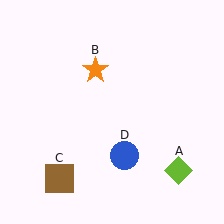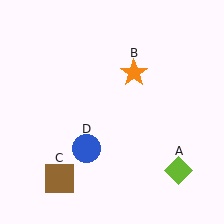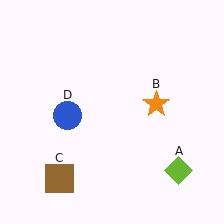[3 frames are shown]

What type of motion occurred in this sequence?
The orange star (object B), blue circle (object D) rotated clockwise around the center of the scene.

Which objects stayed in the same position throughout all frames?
Lime diamond (object A) and brown square (object C) remained stationary.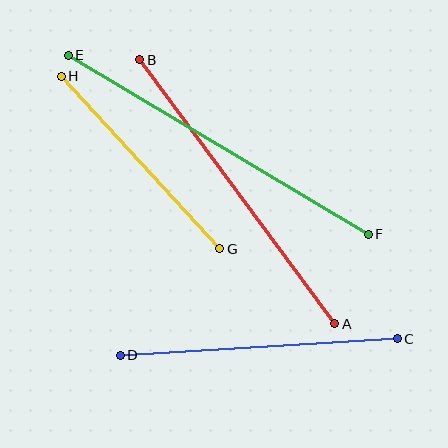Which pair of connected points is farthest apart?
Points E and F are farthest apart.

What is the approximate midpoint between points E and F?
The midpoint is at approximately (218, 145) pixels.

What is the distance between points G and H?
The distance is approximately 234 pixels.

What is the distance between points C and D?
The distance is approximately 277 pixels.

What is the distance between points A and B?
The distance is approximately 328 pixels.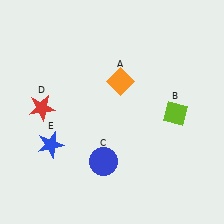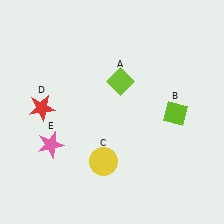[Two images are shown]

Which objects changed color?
A changed from orange to lime. C changed from blue to yellow. E changed from blue to pink.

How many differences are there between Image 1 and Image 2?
There are 3 differences between the two images.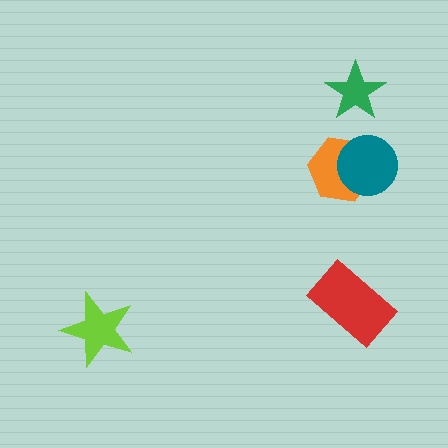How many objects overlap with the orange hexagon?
1 object overlaps with the orange hexagon.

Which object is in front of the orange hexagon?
The teal circle is in front of the orange hexagon.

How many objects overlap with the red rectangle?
0 objects overlap with the red rectangle.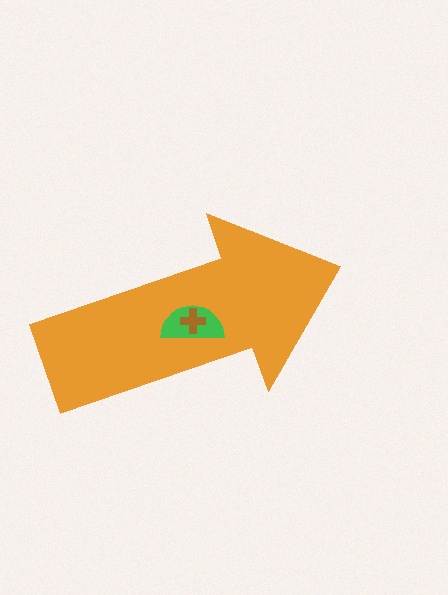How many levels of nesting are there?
3.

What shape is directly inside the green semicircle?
The brown cross.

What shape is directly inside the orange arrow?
The green semicircle.